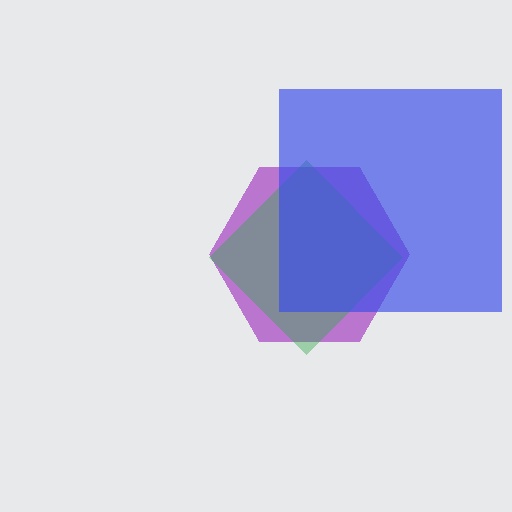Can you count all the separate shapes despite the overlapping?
Yes, there are 3 separate shapes.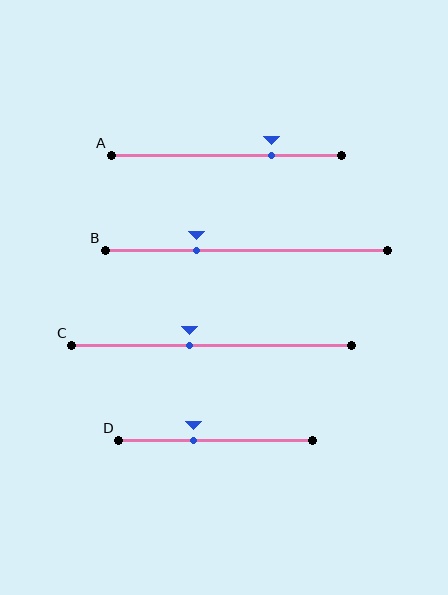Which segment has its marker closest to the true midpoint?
Segment C has its marker closest to the true midpoint.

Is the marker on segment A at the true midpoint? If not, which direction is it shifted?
No, the marker on segment A is shifted to the right by about 20% of the segment length.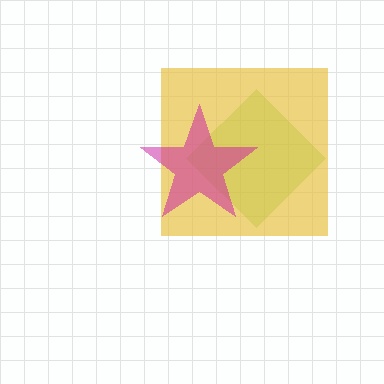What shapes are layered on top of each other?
The layered shapes are: a lime diamond, a yellow square, a magenta star.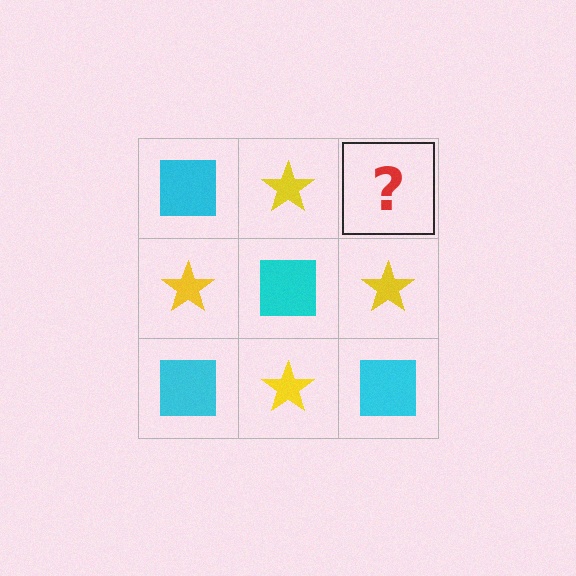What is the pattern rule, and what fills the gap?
The rule is that it alternates cyan square and yellow star in a checkerboard pattern. The gap should be filled with a cyan square.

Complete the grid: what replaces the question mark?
The question mark should be replaced with a cyan square.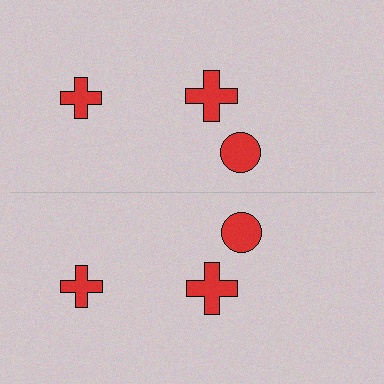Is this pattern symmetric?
Yes, this pattern has bilateral (reflection) symmetry.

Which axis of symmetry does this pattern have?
The pattern has a horizontal axis of symmetry running through the center of the image.